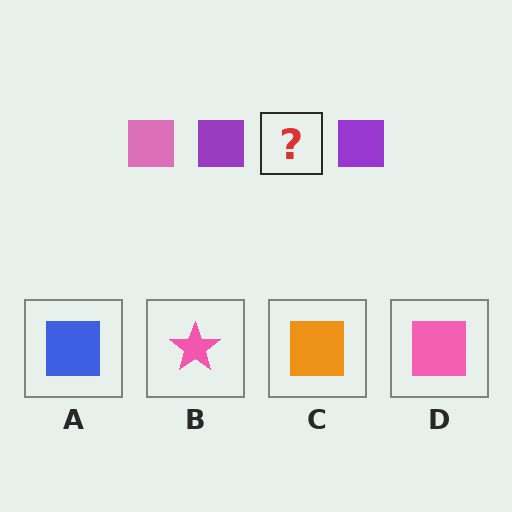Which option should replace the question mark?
Option D.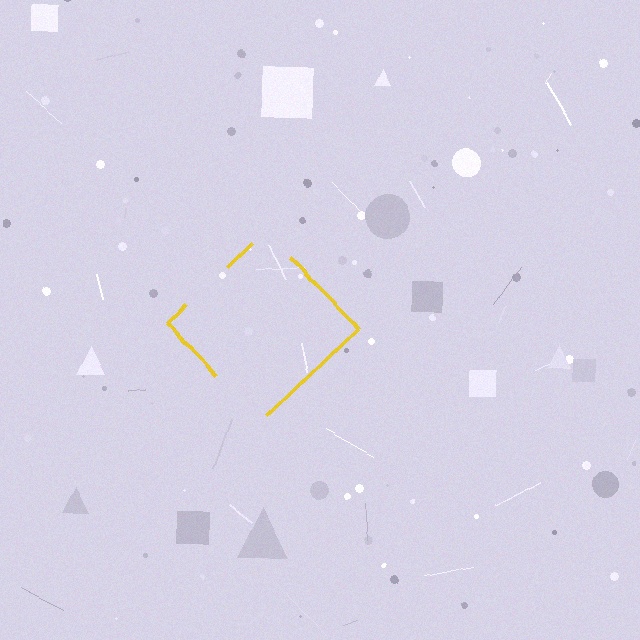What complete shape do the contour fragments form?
The contour fragments form a diamond.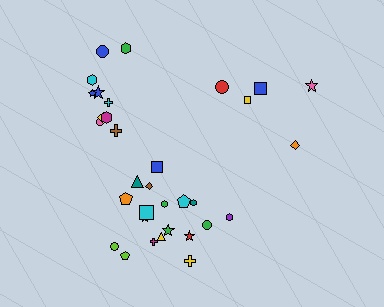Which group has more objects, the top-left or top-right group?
The top-left group.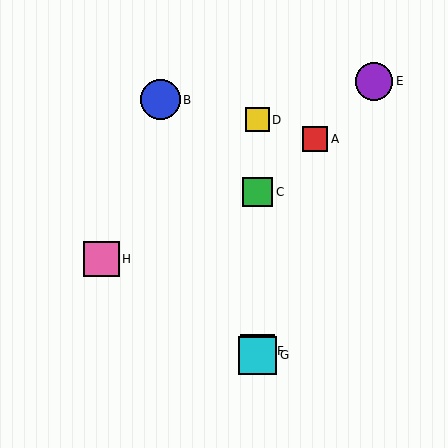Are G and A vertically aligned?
No, G is at x≈258 and A is at x≈315.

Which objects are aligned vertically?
Objects C, D, F, G are aligned vertically.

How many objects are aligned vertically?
4 objects (C, D, F, G) are aligned vertically.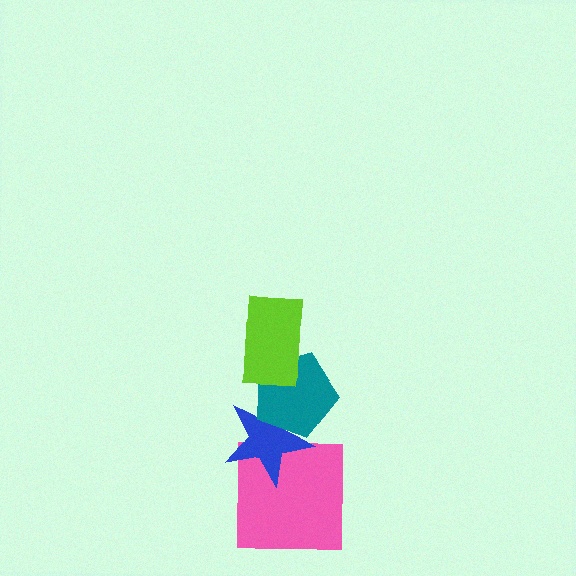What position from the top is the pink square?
The pink square is 4th from the top.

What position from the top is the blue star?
The blue star is 3rd from the top.